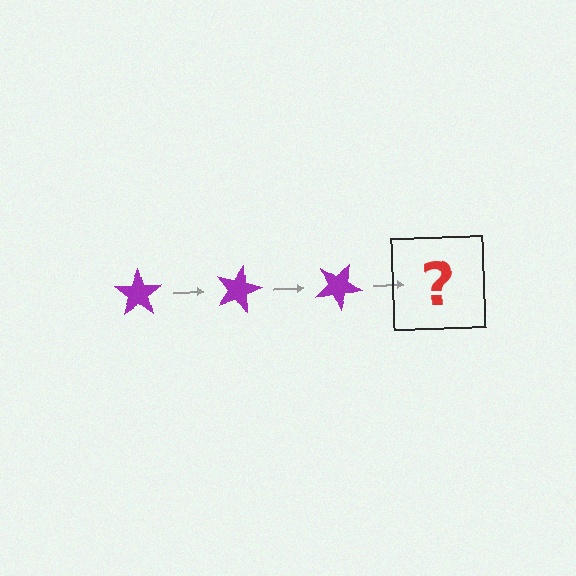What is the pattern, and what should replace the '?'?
The pattern is that the star rotates 15 degrees each step. The '?' should be a purple star rotated 45 degrees.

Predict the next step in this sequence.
The next step is a purple star rotated 45 degrees.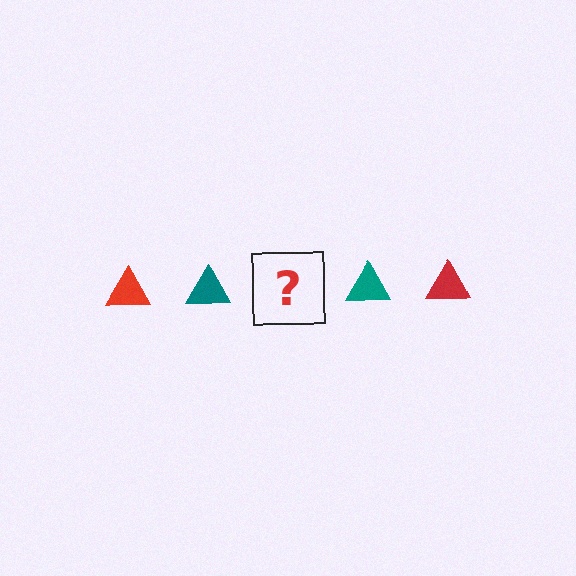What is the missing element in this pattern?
The missing element is a red triangle.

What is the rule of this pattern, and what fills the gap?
The rule is that the pattern cycles through red, teal triangles. The gap should be filled with a red triangle.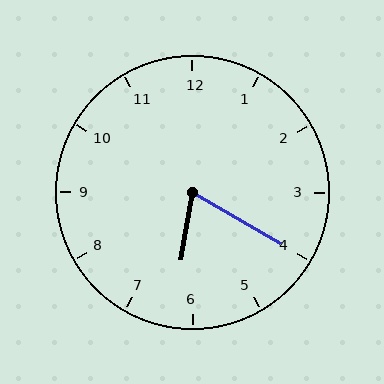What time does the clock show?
6:20.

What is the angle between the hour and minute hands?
Approximately 70 degrees.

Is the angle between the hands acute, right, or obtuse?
It is acute.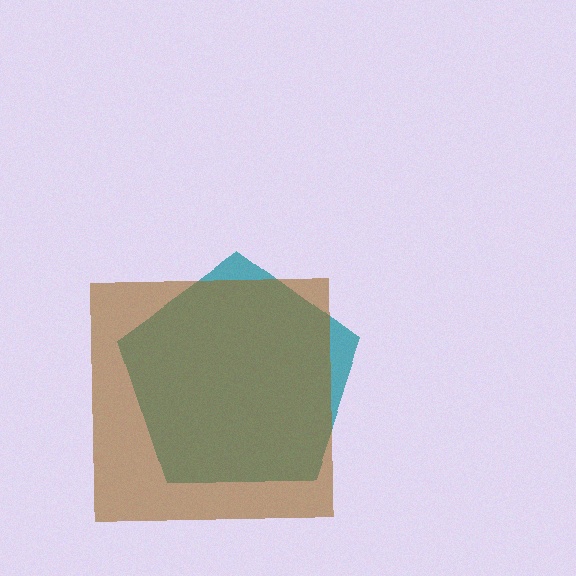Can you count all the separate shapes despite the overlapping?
Yes, there are 2 separate shapes.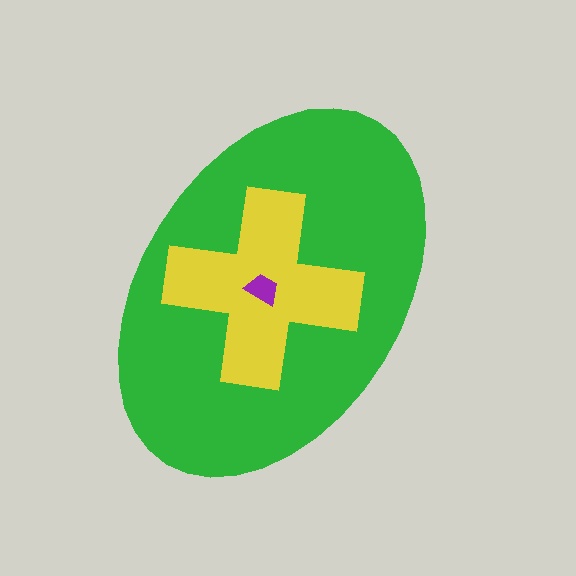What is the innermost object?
The purple trapezoid.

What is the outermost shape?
The green ellipse.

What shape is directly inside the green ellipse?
The yellow cross.